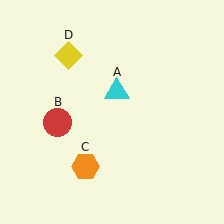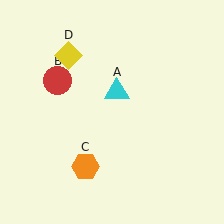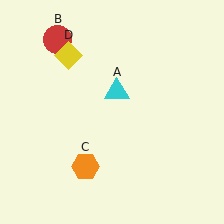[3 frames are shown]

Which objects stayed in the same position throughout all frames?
Cyan triangle (object A) and orange hexagon (object C) and yellow diamond (object D) remained stationary.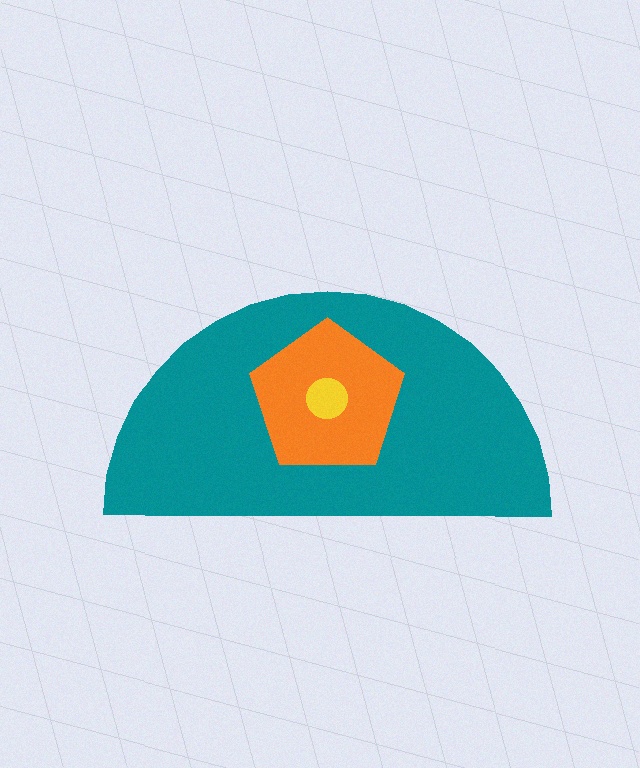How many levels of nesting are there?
3.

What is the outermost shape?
The teal semicircle.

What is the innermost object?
The yellow circle.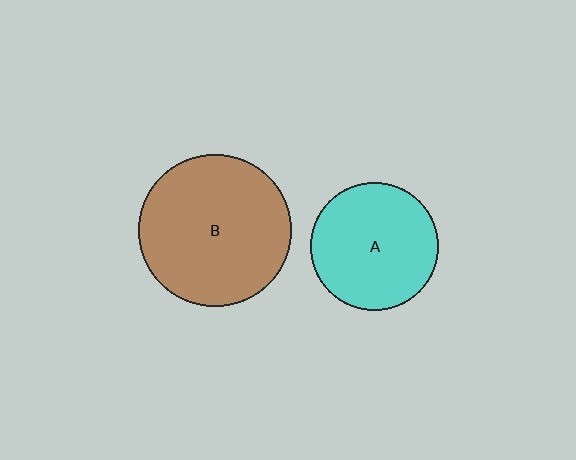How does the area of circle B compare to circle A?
Approximately 1.4 times.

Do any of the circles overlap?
No, none of the circles overlap.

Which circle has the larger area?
Circle B (brown).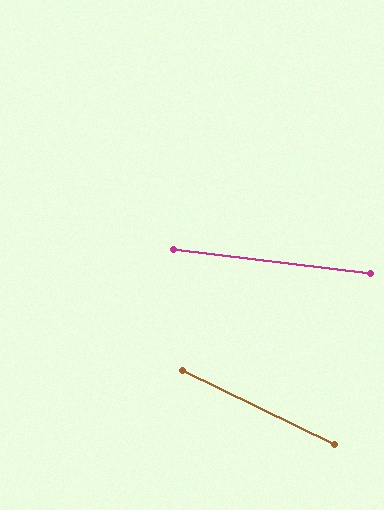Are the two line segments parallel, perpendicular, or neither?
Neither parallel nor perpendicular — they differ by about 19°.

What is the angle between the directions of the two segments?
Approximately 19 degrees.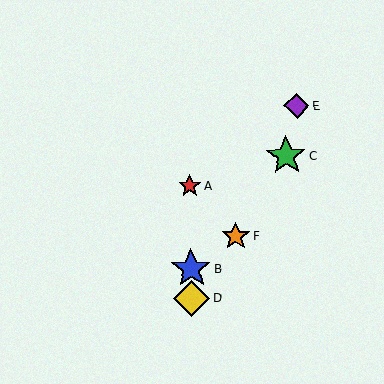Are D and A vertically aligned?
Yes, both are at x≈192.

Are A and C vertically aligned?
No, A is at x≈190 and C is at x≈286.